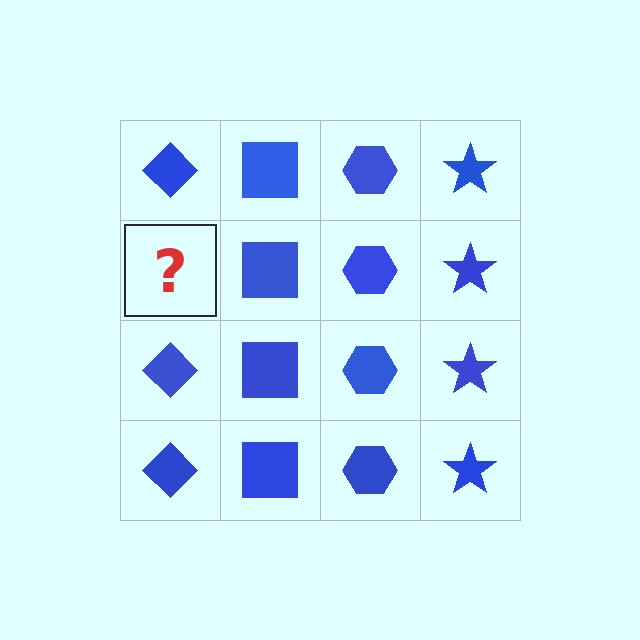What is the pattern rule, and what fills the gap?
The rule is that each column has a consistent shape. The gap should be filled with a blue diamond.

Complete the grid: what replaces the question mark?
The question mark should be replaced with a blue diamond.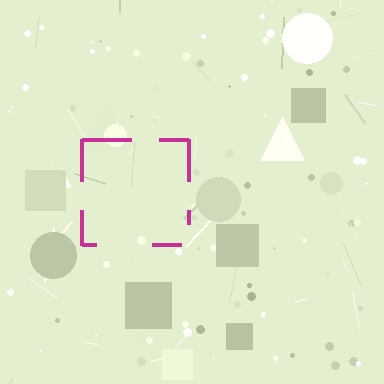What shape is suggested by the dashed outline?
The dashed outline suggests a square.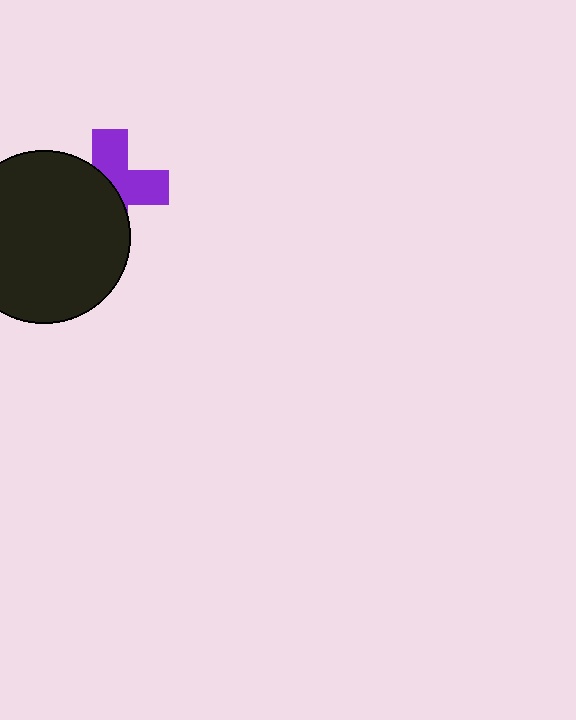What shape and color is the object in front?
The object in front is a black circle.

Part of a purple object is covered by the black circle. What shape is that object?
It is a cross.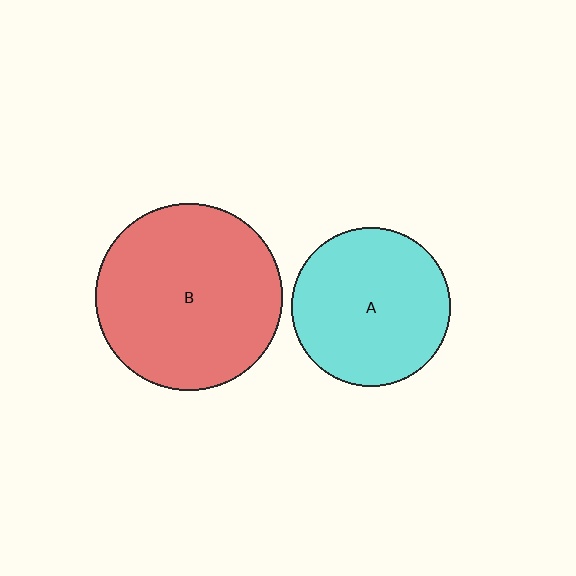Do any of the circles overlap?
No, none of the circles overlap.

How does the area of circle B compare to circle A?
Approximately 1.4 times.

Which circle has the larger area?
Circle B (red).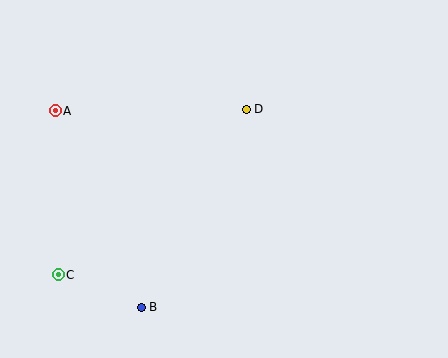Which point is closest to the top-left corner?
Point A is closest to the top-left corner.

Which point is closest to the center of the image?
Point D at (246, 109) is closest to the center.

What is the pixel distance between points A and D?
The distance between A and D is 191 pixels.